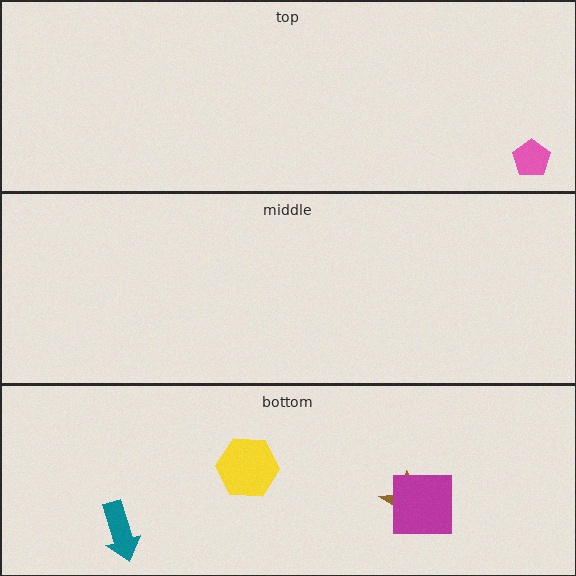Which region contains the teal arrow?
The bottom region.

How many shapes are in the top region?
1.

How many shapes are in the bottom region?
4.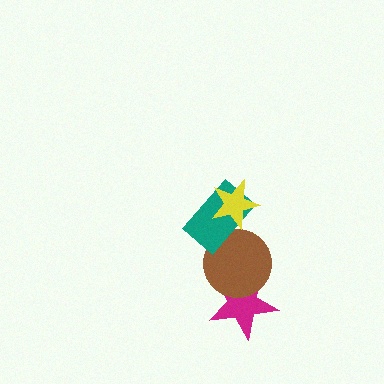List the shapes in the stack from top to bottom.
From top to bottom: the yellow star, the teal rectangle, the brown circle, the magenta star.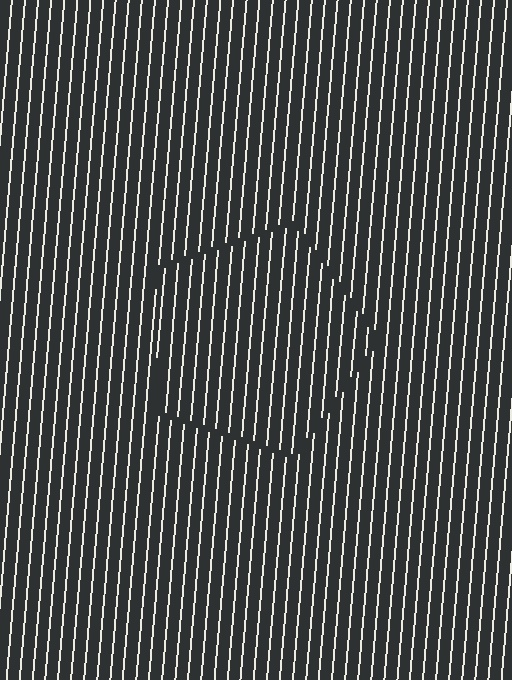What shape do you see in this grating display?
An illusory pentagon. The interior of the shape contains the same grating, shifted by half a period — the contour is defined by the phase discontinuity where line-ends from the inner and outer gratings abut.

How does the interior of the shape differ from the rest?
The interior of the shape contains the same grating, shifted by half a period — the contour is defined by the phase discontinuity where line-ends from the inner and outer gratings abut.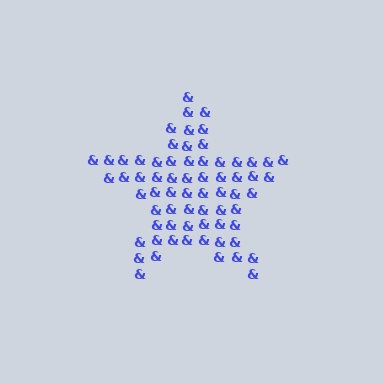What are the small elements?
The small elements are ampersands.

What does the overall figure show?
The overall figure shows a star.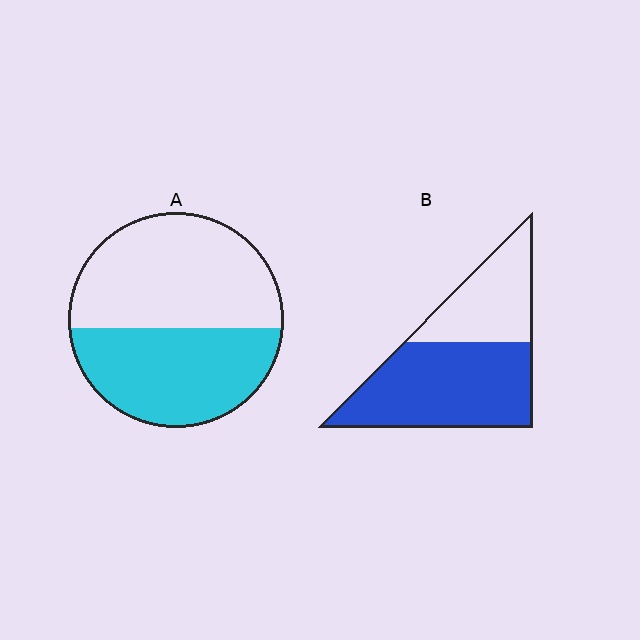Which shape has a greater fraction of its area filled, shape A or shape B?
Shape B.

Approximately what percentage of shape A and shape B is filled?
A is approximately 45% and B is approximately 65%.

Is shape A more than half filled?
No.